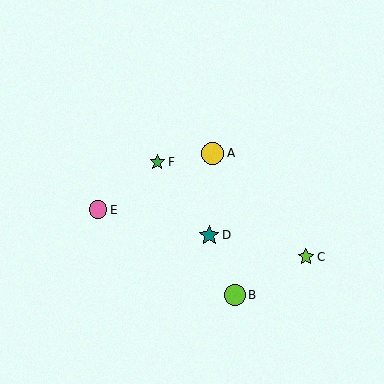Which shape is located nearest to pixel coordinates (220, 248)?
The teal star (labeled D) at (209, 235) is nearest to that location.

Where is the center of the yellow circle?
The center of the yellow circle is at (213, 153).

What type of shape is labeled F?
Shape F is a green star.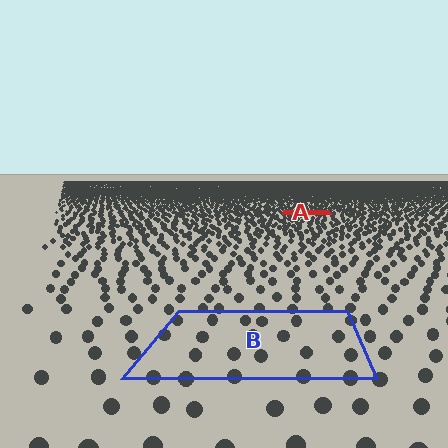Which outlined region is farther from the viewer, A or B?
Region A is farther from the viewer — the texture elements inside it appear smaller and more densely packed.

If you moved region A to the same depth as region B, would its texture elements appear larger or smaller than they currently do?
They would appear larger. At a closer depth, the same texture elements are projected at a bigger on-screen size.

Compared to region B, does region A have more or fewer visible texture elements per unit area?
Region A has more texture elements per unit area — they are packed more densely because it is farther away.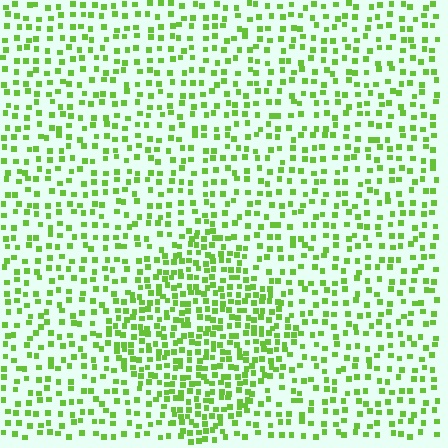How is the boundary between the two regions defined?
The boundary is defined by a change in element density (approximately 1.9x ratio). All elements are the same color, size, and shape.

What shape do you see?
I see a diamond.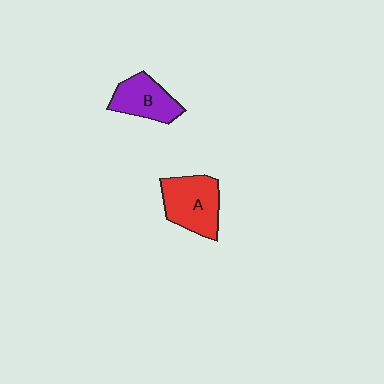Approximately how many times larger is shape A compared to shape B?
Approximately 1.3 times.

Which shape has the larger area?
Shape A (red).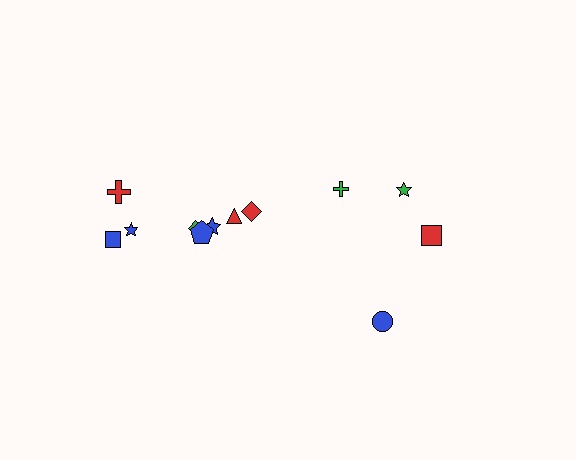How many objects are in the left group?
There are 8 objects.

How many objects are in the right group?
There are 4 objects.